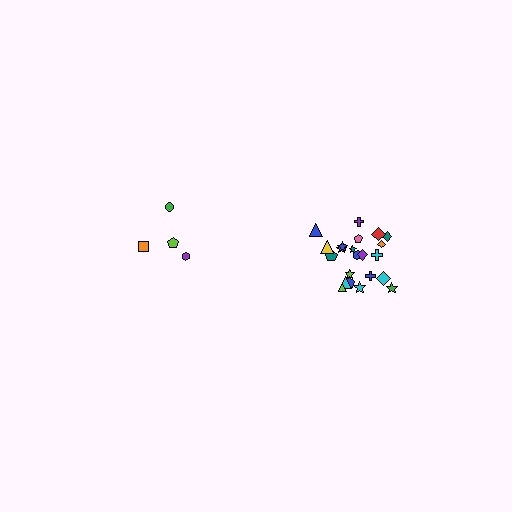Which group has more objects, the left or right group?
The right group.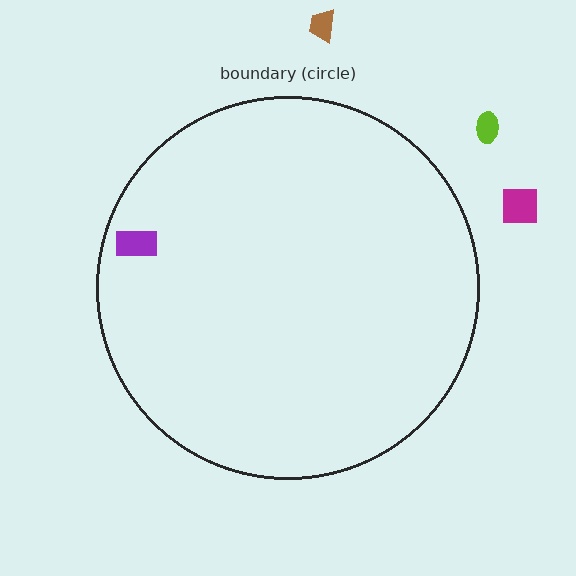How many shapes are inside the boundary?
1 inside, 3 outside.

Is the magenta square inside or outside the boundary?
Outside.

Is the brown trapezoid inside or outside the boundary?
Outside.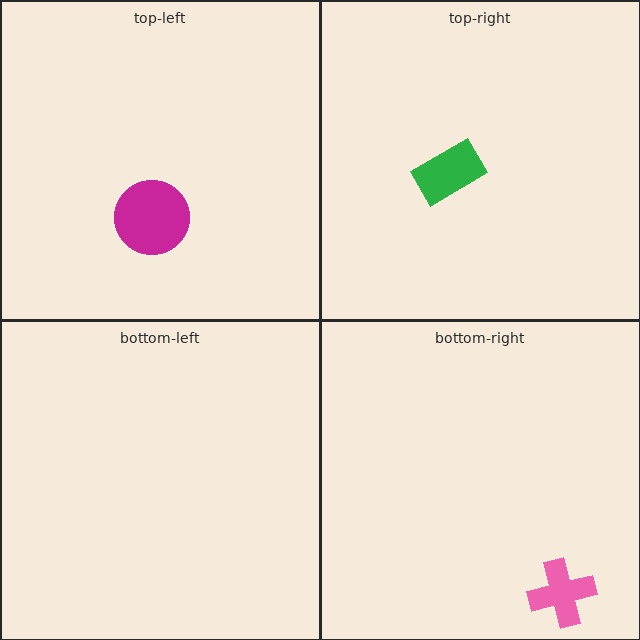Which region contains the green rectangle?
The top-right region.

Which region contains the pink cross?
The bottom-right region.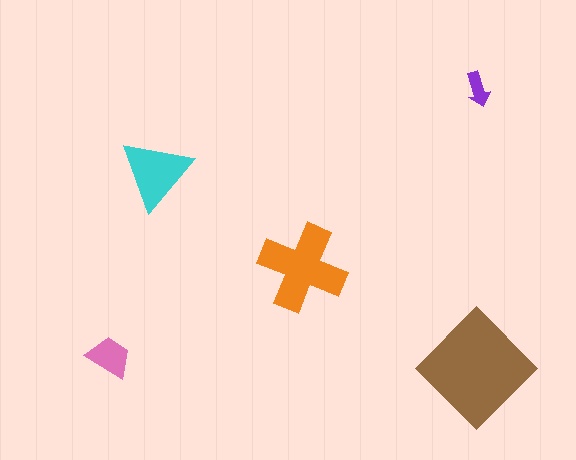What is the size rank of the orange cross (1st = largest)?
2nd.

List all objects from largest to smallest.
The brown diamond, the orange cross, the cyan triangle, the pink trapezoid, the purple arrow.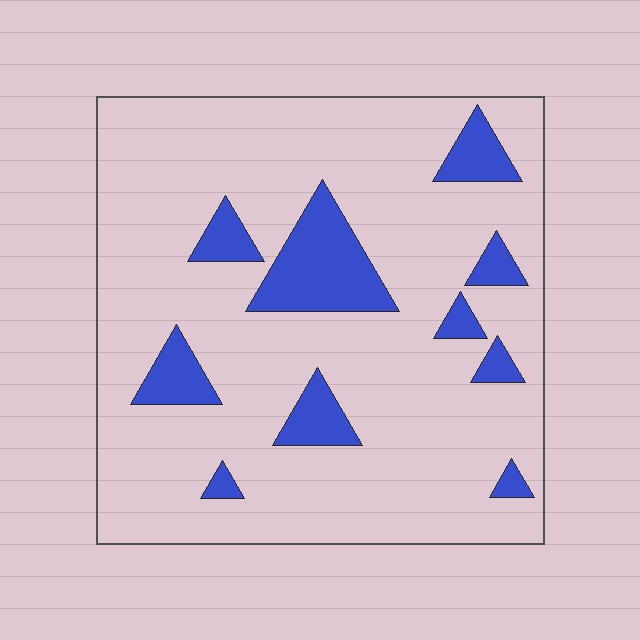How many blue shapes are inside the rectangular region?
10.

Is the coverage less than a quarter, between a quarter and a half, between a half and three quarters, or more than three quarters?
Less than a quarter.